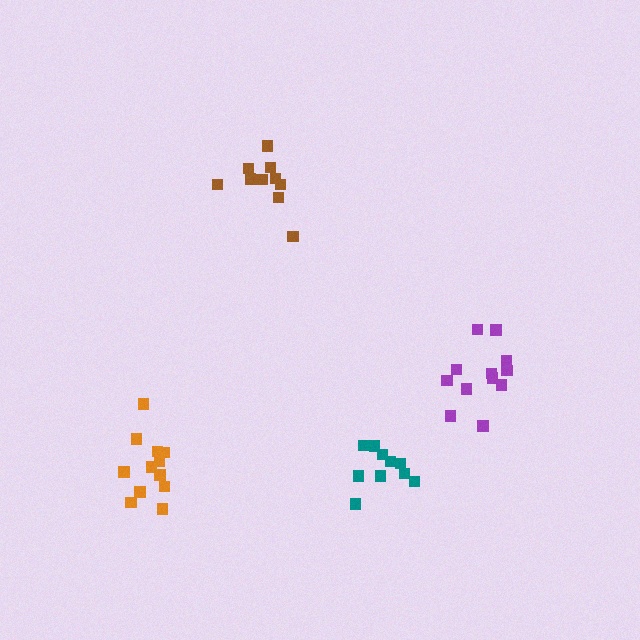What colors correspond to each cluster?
The clusters are colored: brown, orange, teal, purple.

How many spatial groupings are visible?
There are 4 spatial groupings.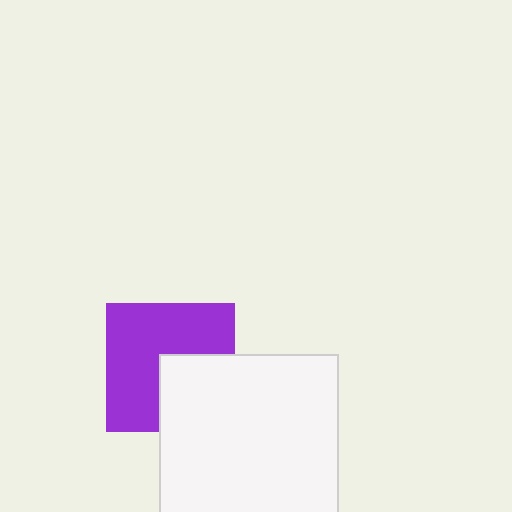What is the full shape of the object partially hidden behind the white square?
The partially hidden object is a purple square.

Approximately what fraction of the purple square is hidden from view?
Roughly 36% of the purple square is hidden behind the white square.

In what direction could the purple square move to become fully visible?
The purple square could move toward the upper-left. That would shift it out from behind the white square entirely.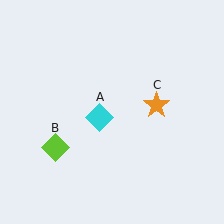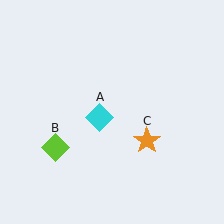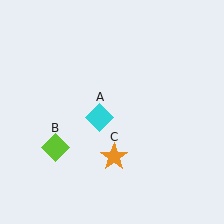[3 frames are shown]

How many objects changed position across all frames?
1 object changed position: orange star (object C).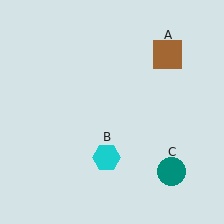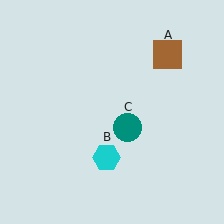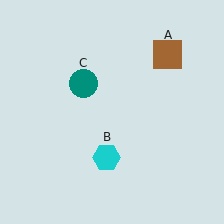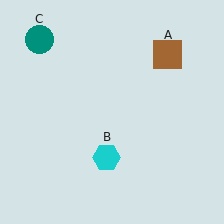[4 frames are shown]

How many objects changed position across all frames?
1 object changed position: teal circle (object C).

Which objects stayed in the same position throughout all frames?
Brown square (object A) and cyan hexagon (object B) remained stationary.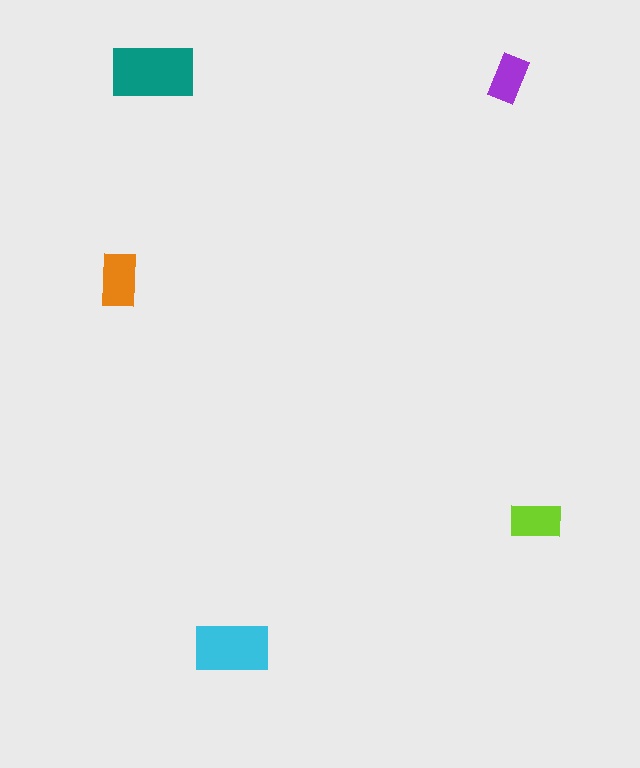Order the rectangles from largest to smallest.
the teal one, the cyan one, the orange one, the lime one, the purple one.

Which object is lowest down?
The cyan rectangle is bottommost.